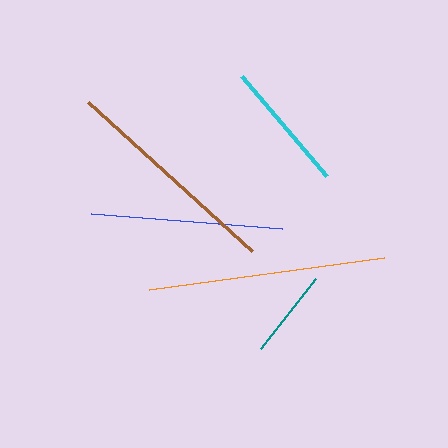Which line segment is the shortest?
The teal line is the shortest at approximately 89 pixels.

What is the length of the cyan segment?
The cyan segment is approximately 131 pixels long.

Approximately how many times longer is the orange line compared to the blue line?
The orange line is approximately 1.2 times the length of the blue line.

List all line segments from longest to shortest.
From longest to shortest: orange, brown, blue, cyan, teal.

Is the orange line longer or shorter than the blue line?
The orange line is longer than the blue line.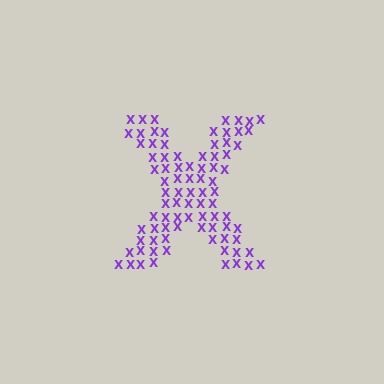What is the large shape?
The large shape is the letter X.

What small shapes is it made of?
It is made of small letter X's.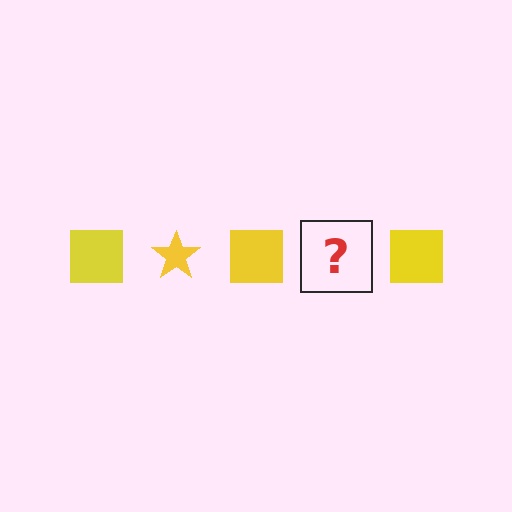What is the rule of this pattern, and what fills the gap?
The rule is that the pattern cycles through square, star shapes in yellow. The gap should be filled with a yellow star.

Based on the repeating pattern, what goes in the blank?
The blank should be a yellow star.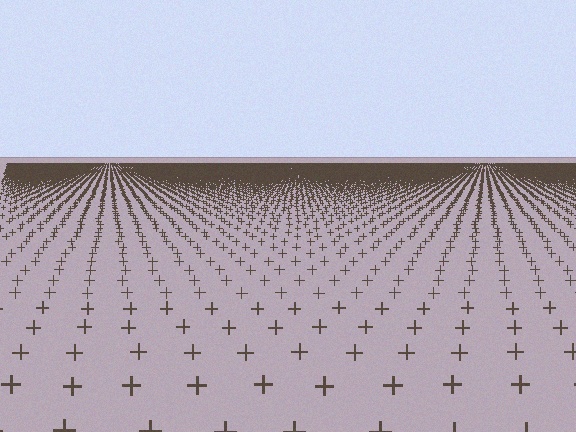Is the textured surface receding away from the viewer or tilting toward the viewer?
The surface is receding away from the viewer. Texture elements get smaller and denser toward the top.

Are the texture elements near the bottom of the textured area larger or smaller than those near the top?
Larger. Near the bottom, elements are closer to the viewer and appear at a bigger on-screen size.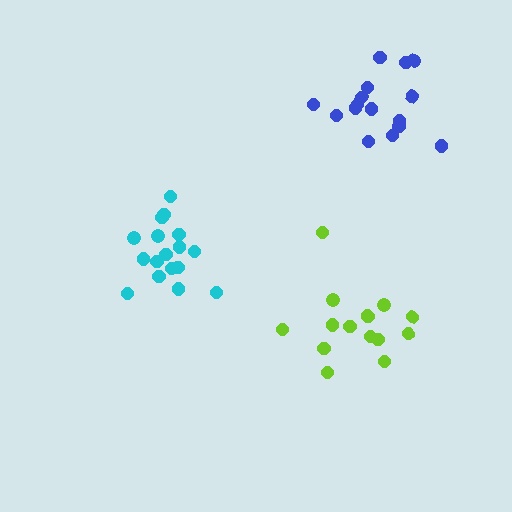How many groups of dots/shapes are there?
There are 3 groups.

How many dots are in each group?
Group 1: 16 dots, Group 2: 17 dots, Group 3: 15 dots (48 total).